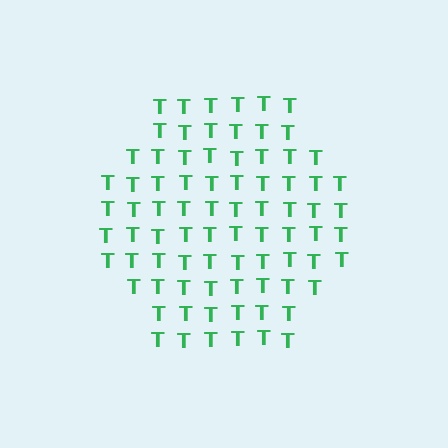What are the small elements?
The small elements are letter T's.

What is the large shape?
The large shape is a hexagon.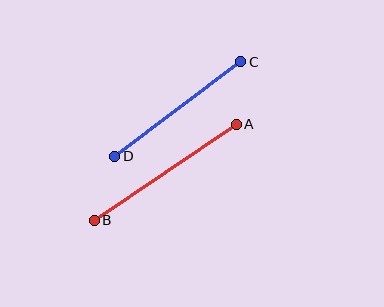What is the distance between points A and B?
The distance is approximately 172 pixels.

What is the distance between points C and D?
The distance is approximately 157 pixels.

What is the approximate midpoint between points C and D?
The midpoint is at approximately (178, 109) pixels.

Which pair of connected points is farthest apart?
Points A and B are farthest apart.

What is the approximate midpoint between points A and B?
The midpoint is at approximately (165, 172) pixels.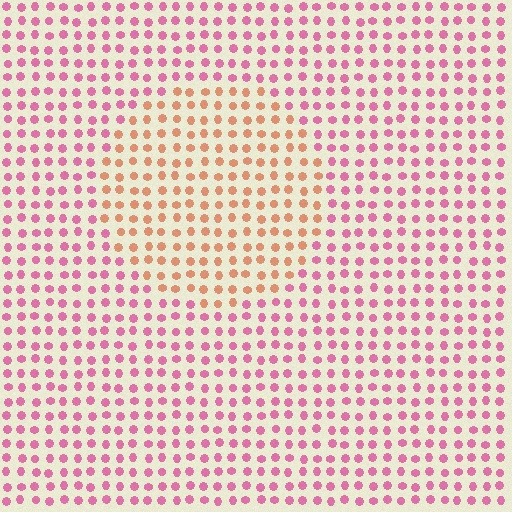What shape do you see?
I see a circle.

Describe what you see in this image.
The image is filled with small pink elements in a uniform arrangement. A circle-shaped region is visible where the elements are tinted to a slightly different hue, forming a subtle color boundary.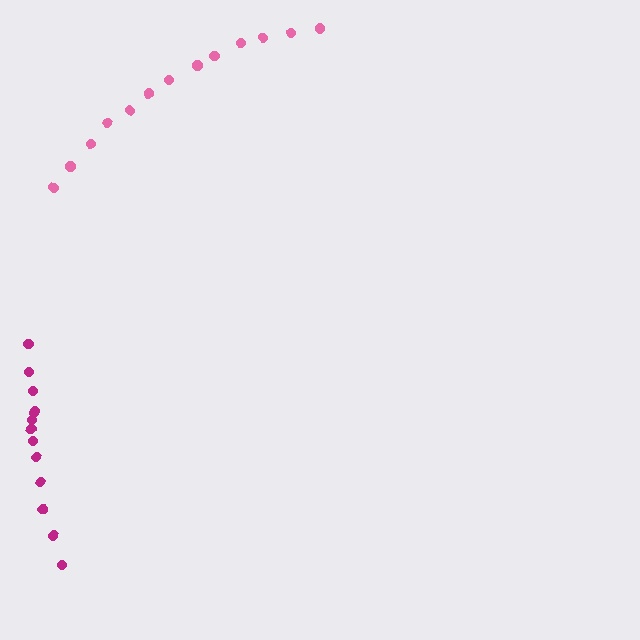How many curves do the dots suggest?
There are 2 distinct paths.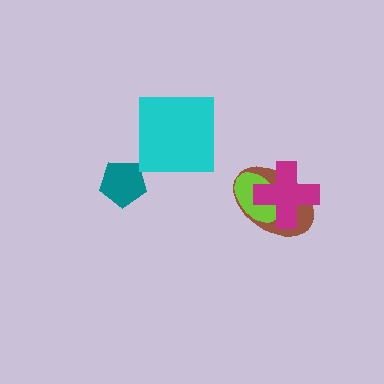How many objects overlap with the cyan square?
0 objects overlap with the cyan square.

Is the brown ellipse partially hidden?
Yes, it is partially covered by another shape.